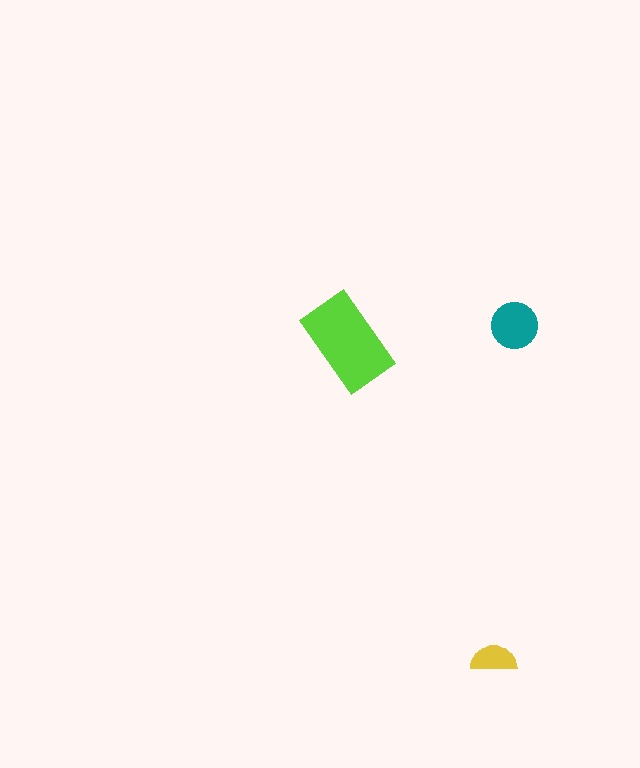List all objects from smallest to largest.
The yellow semicircle, the teal circle, the lime rectangle.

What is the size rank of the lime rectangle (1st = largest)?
1st.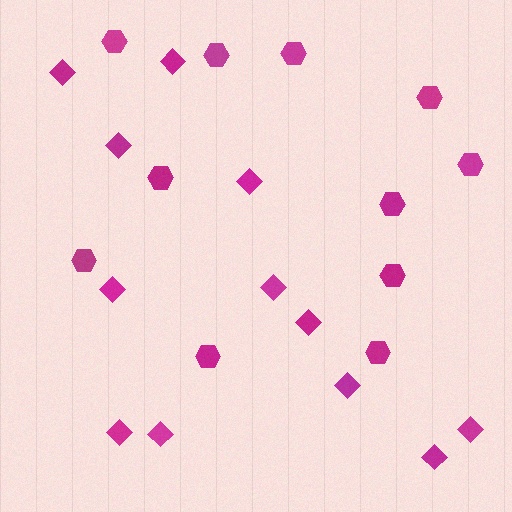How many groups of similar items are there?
There are 2 groups: one group of diamonds (12) and one group of hexagons (11).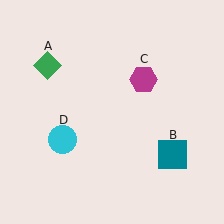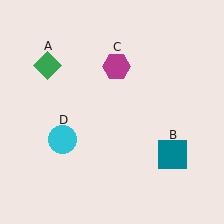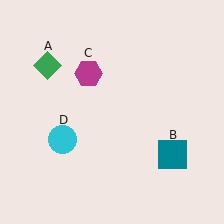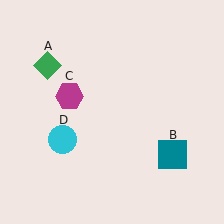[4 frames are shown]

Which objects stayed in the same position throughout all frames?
Green diamond (object A) and teal square (object B) and cyan circle (object D) remained stationary.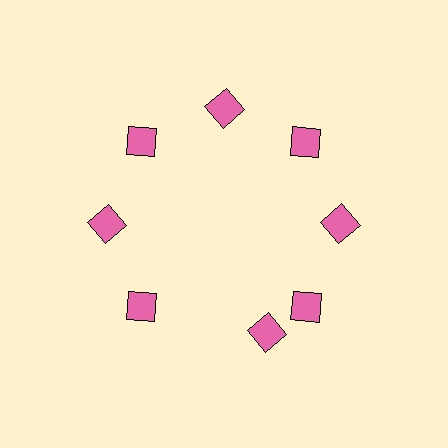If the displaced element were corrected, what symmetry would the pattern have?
It would have 8-fold rotational symmetry — the pattern would map onto itself every 45 degrees.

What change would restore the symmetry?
The symmetry would be restored by rotating it back into even spacing with its neighbors so that all 8 diamonds sit at equal angles and equal distance from the center.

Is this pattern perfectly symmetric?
No. The 8 pink diamonds are arranged in a ring, but one element near the 6 o'clock position is rotated out of alignment along the ring, breaking the 8-fold rotational symmetry.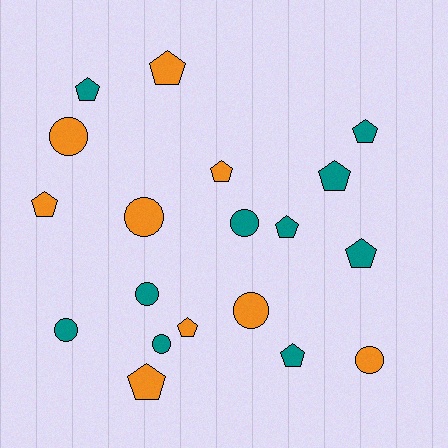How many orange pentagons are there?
There are 5 orange pentagons.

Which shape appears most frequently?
Pentagon, with 11 objects.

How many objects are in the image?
There are 19 objects.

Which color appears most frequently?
Teal, with 10 objects.